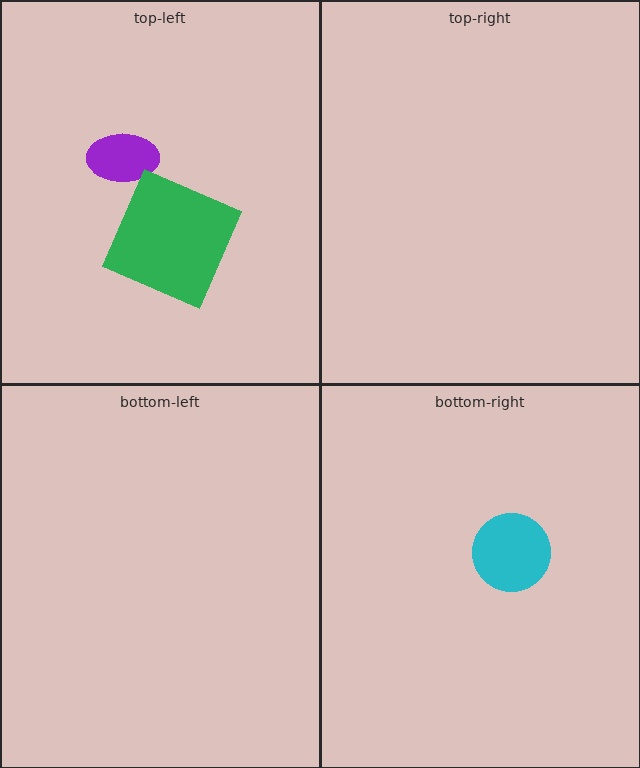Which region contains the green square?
The top-left region.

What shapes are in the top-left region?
The purple ellipse, the green square.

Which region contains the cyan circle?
The bottom-right region.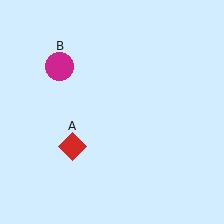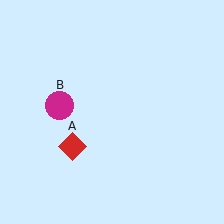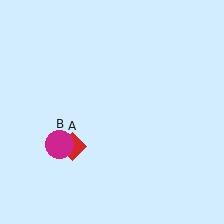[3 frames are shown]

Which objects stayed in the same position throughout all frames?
Red diamond (object A) remained stationary.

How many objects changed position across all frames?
1 object changed position: magenta circle (object B).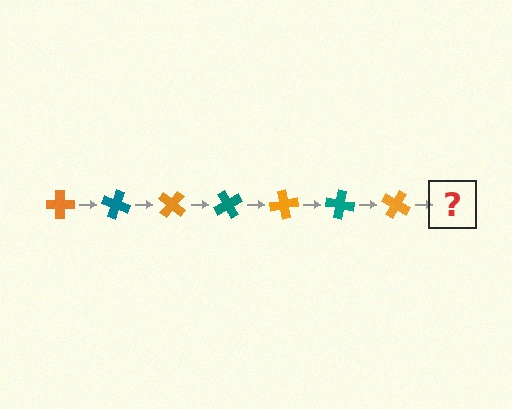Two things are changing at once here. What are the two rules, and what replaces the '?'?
The two rules are that it rotates 20 degrees each step and the color cycles through orange and teal. The '?' should be a teal cross, rotated 140 degrees from the start.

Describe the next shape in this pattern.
It should be a teal cross, rotated 140 degrees from the start.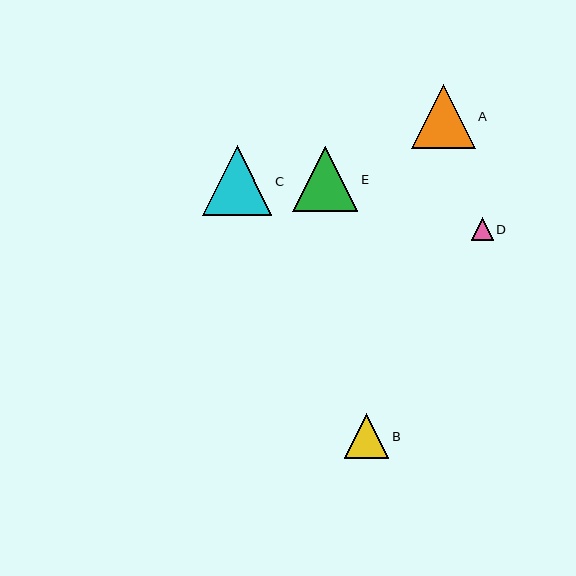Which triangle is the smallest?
Triangle D is the smallest with a size of approximately 22 pixels.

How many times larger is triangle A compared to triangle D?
Triangle A is approximately 2.9 times the size of triangle D.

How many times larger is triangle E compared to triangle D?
Triangle E is approximately 2.9 times the size of triangle D.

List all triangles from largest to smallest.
From largest to smallest: C, E, A, B, D.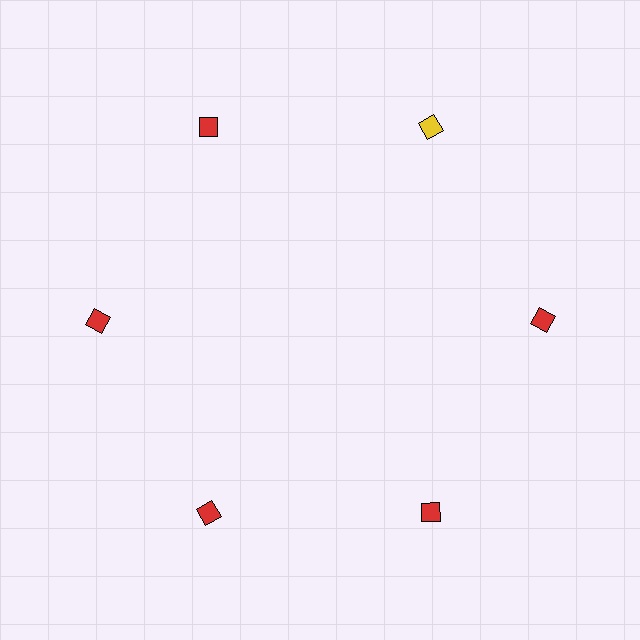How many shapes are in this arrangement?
There are 6 shapes arranged in a ring pattern.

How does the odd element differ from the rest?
It has a different color: yellow instead of red.